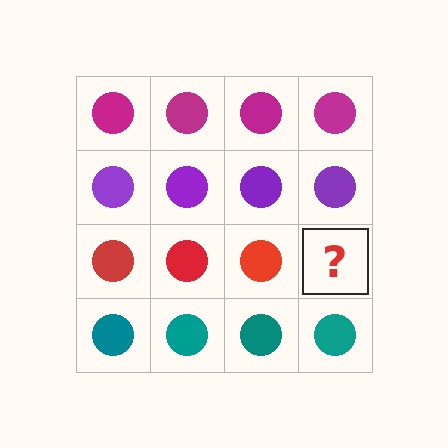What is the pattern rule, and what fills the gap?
The rule is that each row has a consistent color. The gap should be filled with a red circle.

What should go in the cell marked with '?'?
The missing cell should contain a red circle.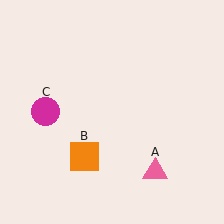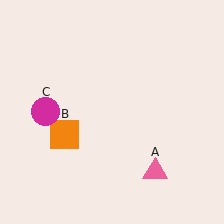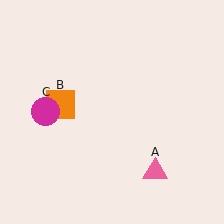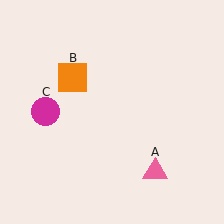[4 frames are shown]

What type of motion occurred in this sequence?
The orange square (object B) rotated clockwise around the center of the scene.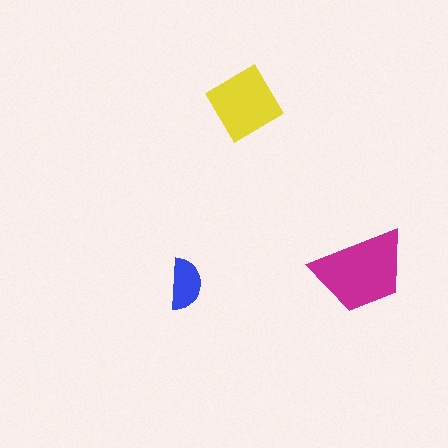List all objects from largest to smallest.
The magenta trapezoid, the yellow diamond, the blue semicircle.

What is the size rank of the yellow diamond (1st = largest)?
2nd.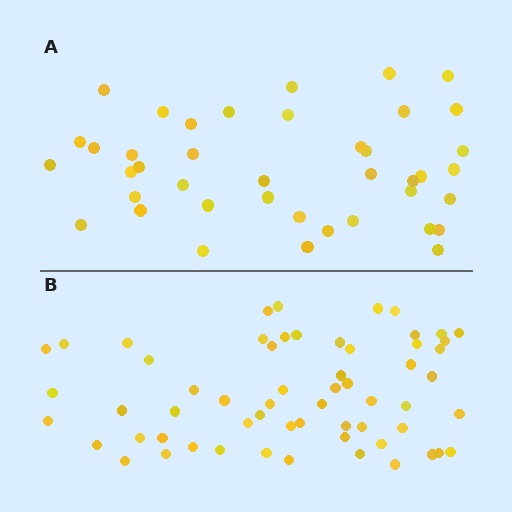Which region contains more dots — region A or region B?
Region B (the bottom region) has more dots.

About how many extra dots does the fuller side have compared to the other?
Region B has approximately 20 more dots than region A.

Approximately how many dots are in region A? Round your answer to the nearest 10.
About 40 dots. (The exact count is 41, which rounds to 40.)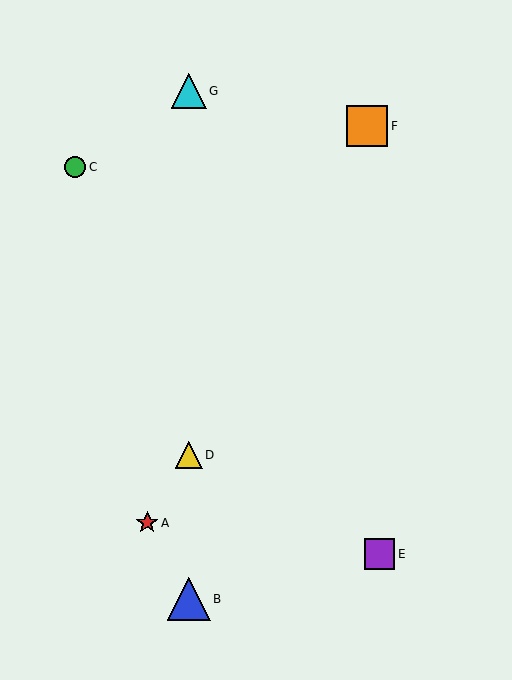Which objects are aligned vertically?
Objects B, D, G are aligned vertically.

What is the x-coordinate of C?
Object C is at x≈75.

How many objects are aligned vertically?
3 objects (B, D, G) are aligned vertically.